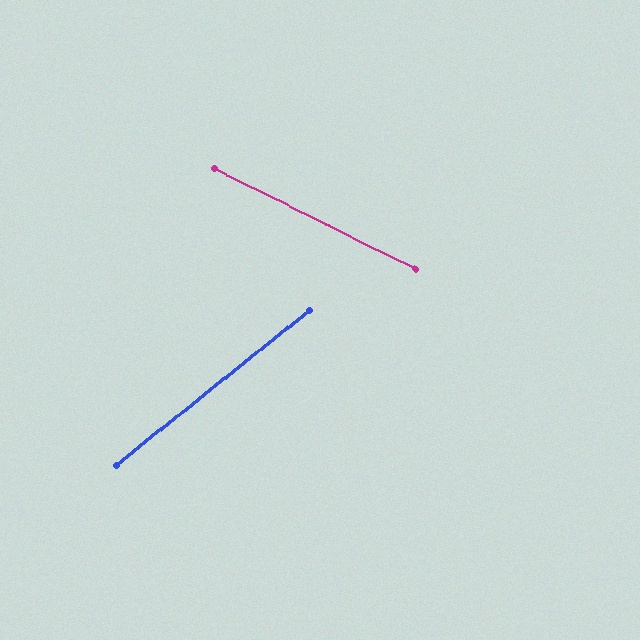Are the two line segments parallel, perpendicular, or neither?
Neither parallel nor perpendicular — they differ by about 65°.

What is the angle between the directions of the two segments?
Approximately 65 degrees.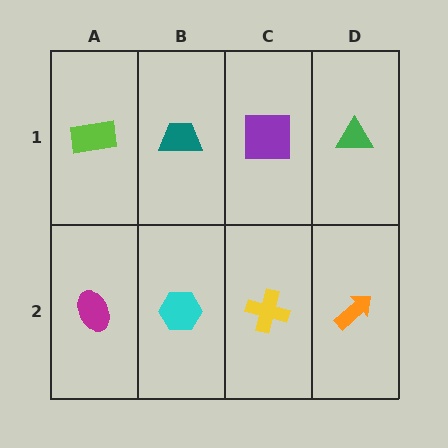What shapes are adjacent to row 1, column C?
A yellow cross (row 2, column C), a teal trapezoid (row 1, column B), a green triangle (row 1, column D).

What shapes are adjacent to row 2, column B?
A teal trapezoid (row 1, column B), a magenta ellipse (row 2, column A), a yellow cross (row 2, column C).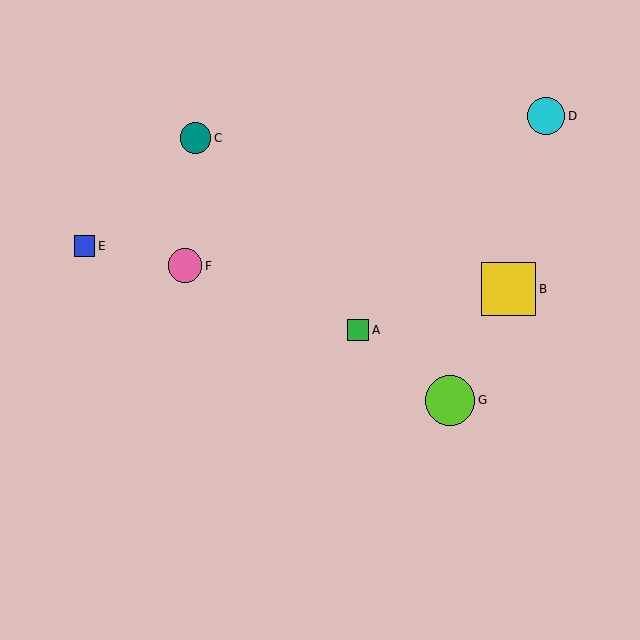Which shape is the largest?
The yellow square (labeled B) is the largest.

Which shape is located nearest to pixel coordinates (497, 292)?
The yellow square (labeled B) at (509, 289) is nearest to that location.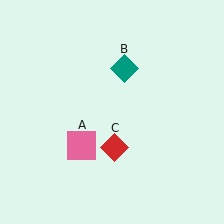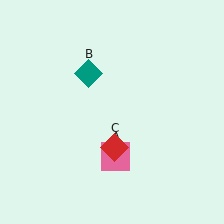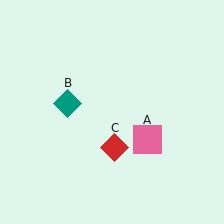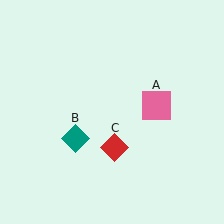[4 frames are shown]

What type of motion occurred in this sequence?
The pink square (object A), teal diamond (object B) rotated counterclockwise around the center of the scene.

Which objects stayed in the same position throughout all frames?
Red diamond (object C) remained stationary.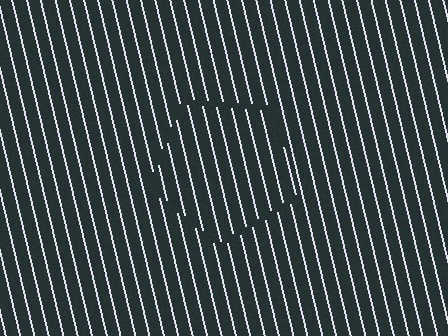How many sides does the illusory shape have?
5 sides — the line-ends trace a pentagon.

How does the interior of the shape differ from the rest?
The interior of the shape contains the same grating, shifted by half a period — the contour is defined by the phase discontinuity where line-ends from the inner and outer gratings abut.